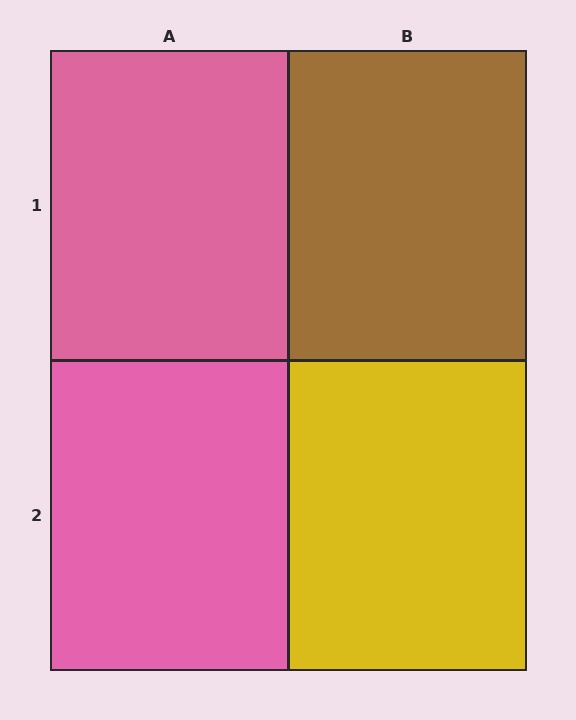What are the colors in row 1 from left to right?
Pink, brown.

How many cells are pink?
2 cells are pink.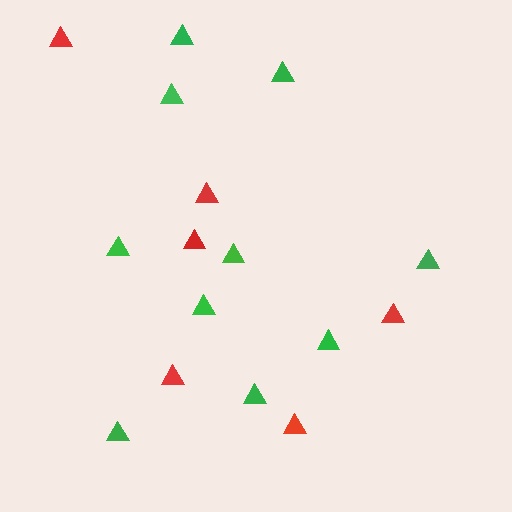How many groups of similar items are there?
There are 2 groups: one group of green triangles (10) and one group of red triangles (6).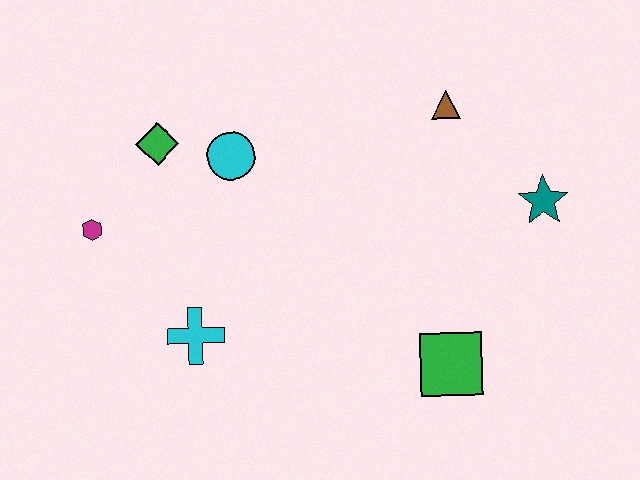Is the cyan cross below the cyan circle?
Yes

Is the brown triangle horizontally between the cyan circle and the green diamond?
No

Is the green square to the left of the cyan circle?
No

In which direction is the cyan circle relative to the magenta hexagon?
The cyan circle is to the right of the magenta hexagon.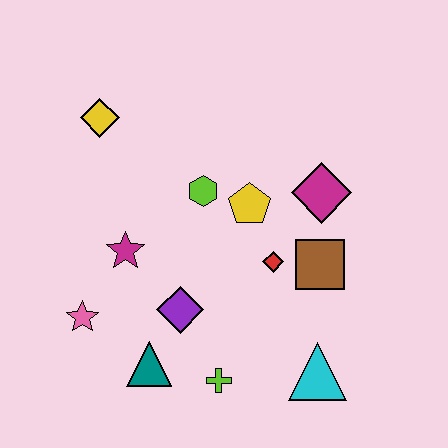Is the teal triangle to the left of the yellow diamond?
No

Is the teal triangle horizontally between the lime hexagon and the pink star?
Yes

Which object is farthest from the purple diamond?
The yellow diamond is farthest from the purple diamond.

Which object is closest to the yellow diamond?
The lime hexagon is closest to the yellow diamond.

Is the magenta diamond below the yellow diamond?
Yes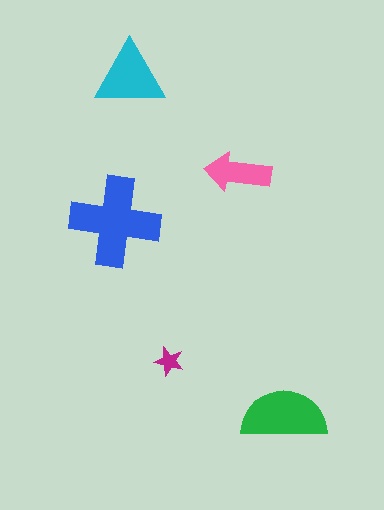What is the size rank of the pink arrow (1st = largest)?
4th.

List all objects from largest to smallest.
The blue cross, the green semicircle, the cyan triangle, the pink arrow, the magenta star.